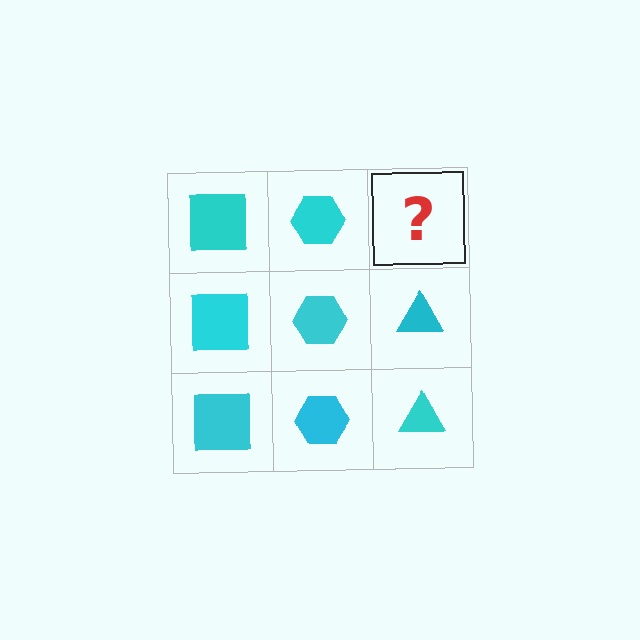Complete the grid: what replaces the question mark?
The question mark should be replaced with a cyan triangle.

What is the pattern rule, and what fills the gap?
The rule is that each column has a consistent shape. The gap should be filled with a cyan triangle.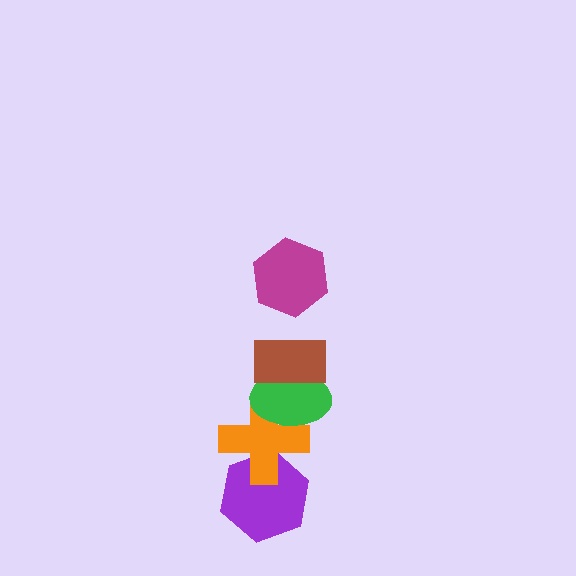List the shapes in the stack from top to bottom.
From top to bottom: the magenta hexagon, the brown rectangle, the green ellipse, the orange cross, the purple hexagon.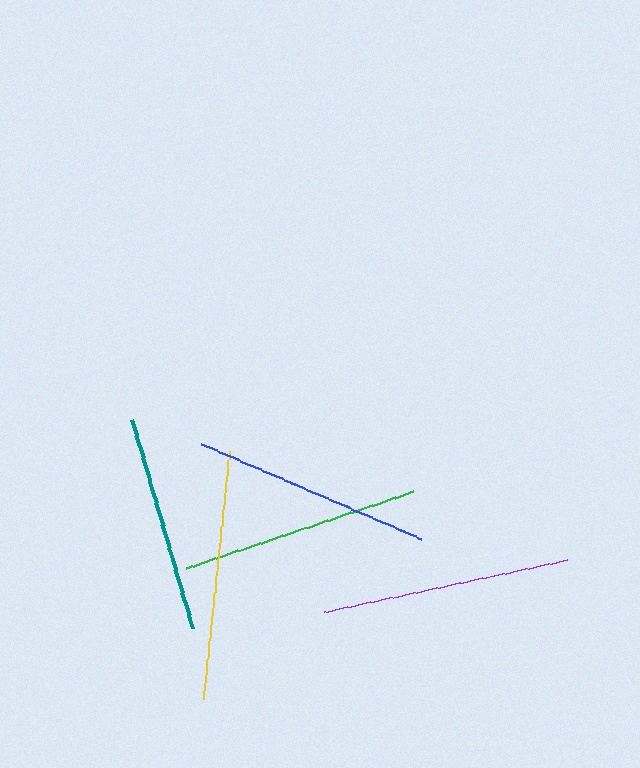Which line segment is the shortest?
The teal line is the shortest at approximately 217 pixels.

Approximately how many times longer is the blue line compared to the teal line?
The blue line is approximately 1.1 times the length of the teal line.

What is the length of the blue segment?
The blue segment is approximately 239 pixels long.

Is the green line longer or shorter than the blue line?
The green line is longer than the blue line.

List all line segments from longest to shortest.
From longest to shortest: yellow, purple, green, blue, teal.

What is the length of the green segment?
The green segment is approximately 240 pixels long.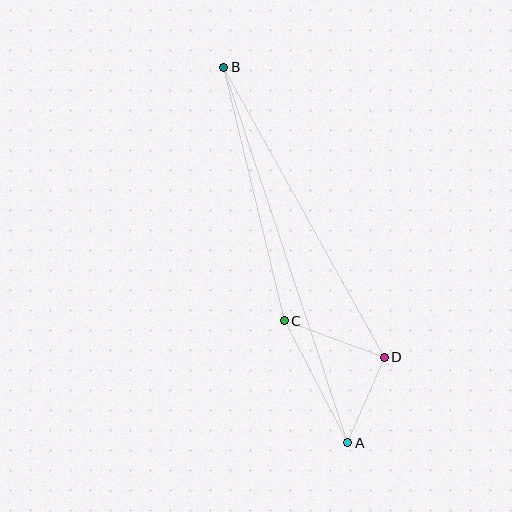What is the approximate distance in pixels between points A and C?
The distance between A and C is approximately 138 pixels.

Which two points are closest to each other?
Points A and D are closest to each other.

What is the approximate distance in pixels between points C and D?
The distance between C and D is approximately 107 pixels.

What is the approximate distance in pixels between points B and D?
The distance between B and D is approximately 332 pixels.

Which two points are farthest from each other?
Points A and B are farthest from each other.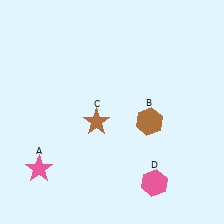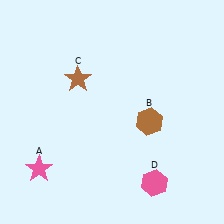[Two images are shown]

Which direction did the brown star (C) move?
The brown star (C) moved up.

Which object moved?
The brown star (C) moved up.